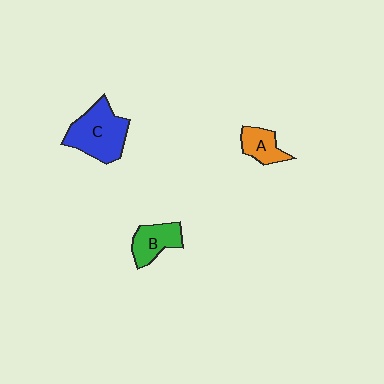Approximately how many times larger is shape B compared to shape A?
Approximately 1.2 times.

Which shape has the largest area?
Shape C (blue).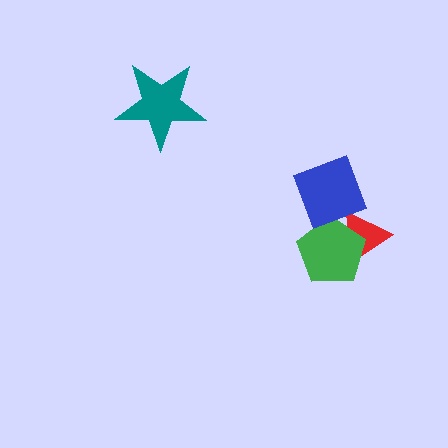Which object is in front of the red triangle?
The green pentagon is in front of the red triangle.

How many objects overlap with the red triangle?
1 object overlaps with the red triangle.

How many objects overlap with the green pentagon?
1 object overlaps with the green pentagon.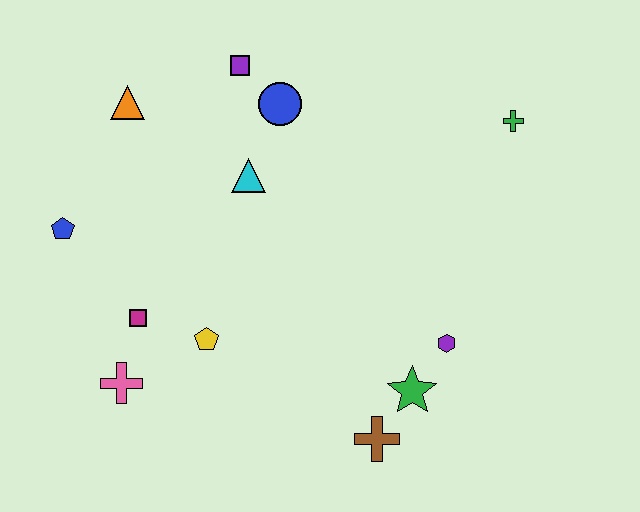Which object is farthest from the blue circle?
The brown cross is farthest from the blue circle.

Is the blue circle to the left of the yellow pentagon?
No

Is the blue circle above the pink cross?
Yes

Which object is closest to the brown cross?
The green star is closest to the brown cross.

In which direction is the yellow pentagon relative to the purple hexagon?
The yellow pentagon is to the left of the purple hexagon.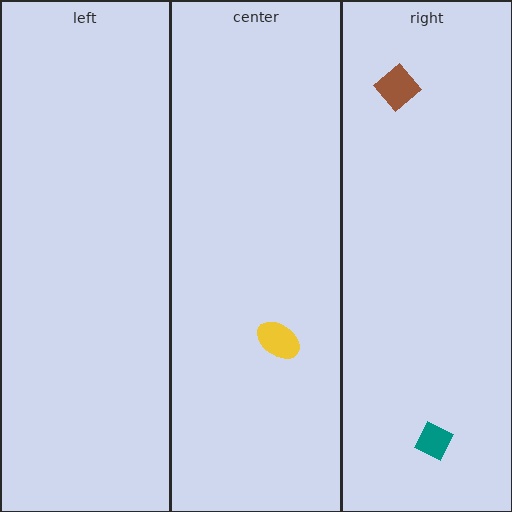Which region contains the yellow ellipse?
The center region.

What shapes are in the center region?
The yellow ellipse.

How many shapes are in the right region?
2.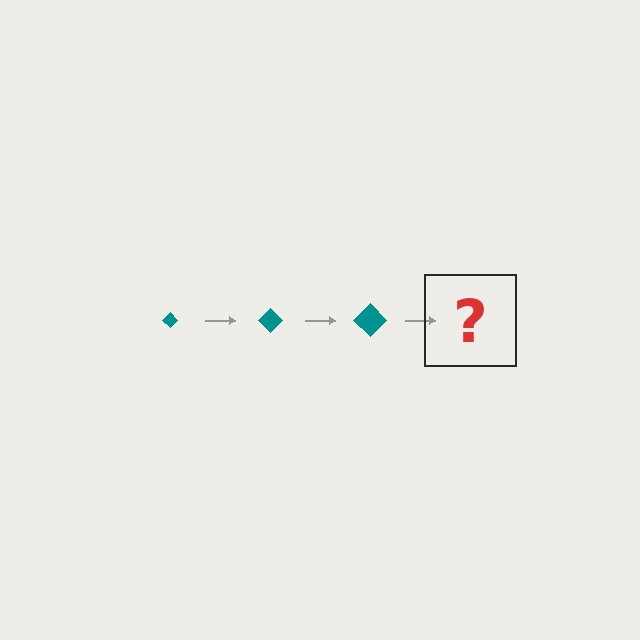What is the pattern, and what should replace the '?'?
The pattern is that the diamond gets progressively larger each step. The '?' should be a teal diamond, larger than the previous one.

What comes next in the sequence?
The next element should be a teal diamond, larger than the previous one.